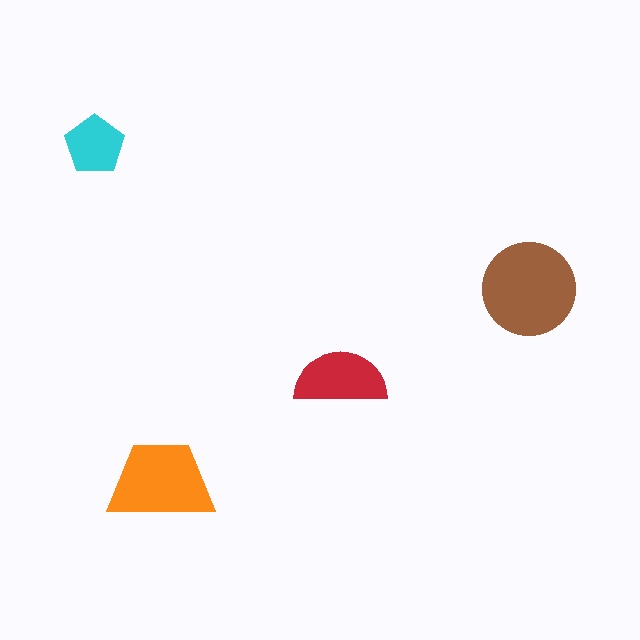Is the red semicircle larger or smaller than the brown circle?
Smaller.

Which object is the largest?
The brown circle.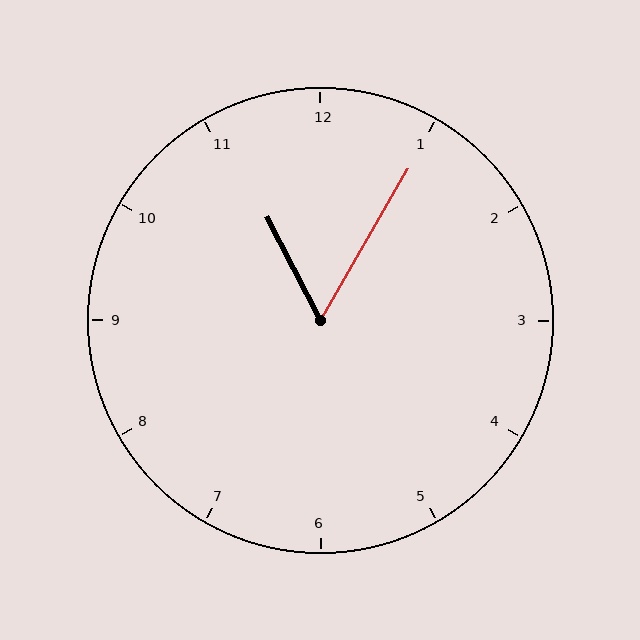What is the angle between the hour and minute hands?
Approximately 58 degrees.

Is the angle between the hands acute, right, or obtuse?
It is acute.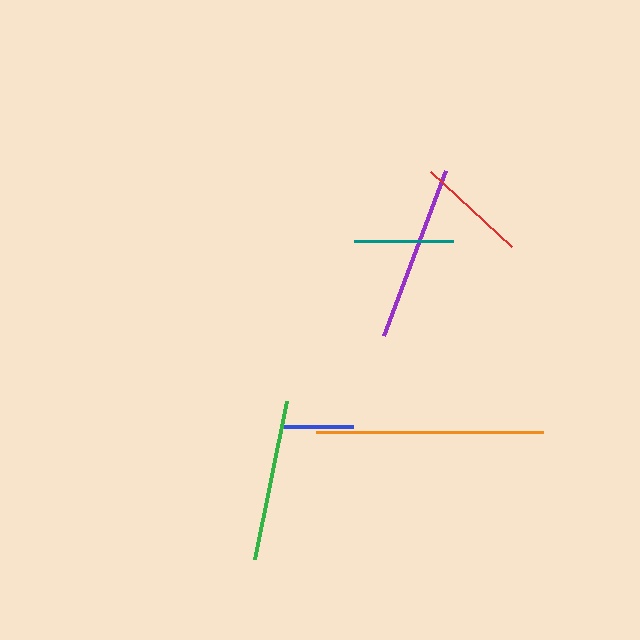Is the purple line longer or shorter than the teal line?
The purple line is longer than the teal line.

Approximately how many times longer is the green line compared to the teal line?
The green line is approximately 1.6 times the length of the teal line.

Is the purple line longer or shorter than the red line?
The purple line is longer than the red line.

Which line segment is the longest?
The orange line is the longest at approximately 227 pixels.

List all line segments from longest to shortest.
From longest to shortest: orange, purple, green, red, teal, blue.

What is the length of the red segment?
The red segment is approximately 111 pixels long.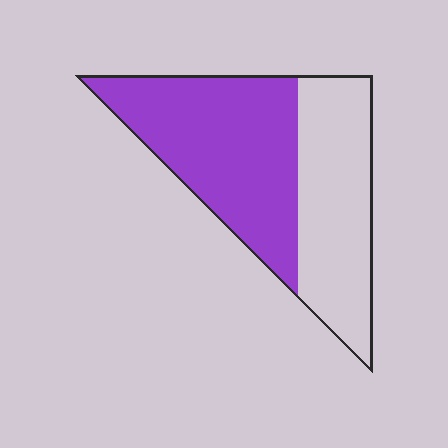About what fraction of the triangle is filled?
About three fifths (3/5).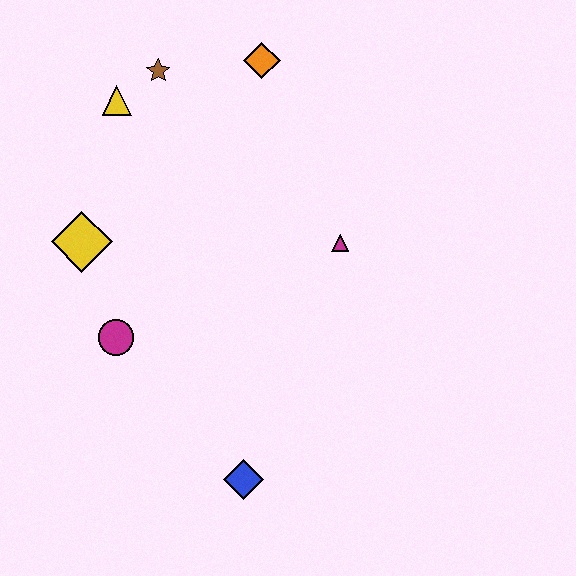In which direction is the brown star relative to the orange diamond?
The brown star is to the left of the orange diamond.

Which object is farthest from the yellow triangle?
The blue diamond is farthest from the yellow triangle.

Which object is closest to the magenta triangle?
The orange diamond is closest to the magenta triangle.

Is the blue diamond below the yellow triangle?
Yes